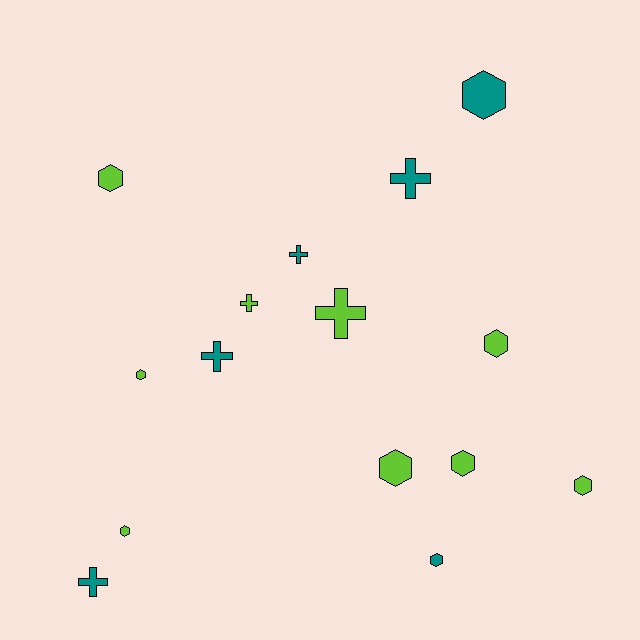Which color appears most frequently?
Lime, with 9 objects.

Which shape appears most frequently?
Hexagon, with 9 objects.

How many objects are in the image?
There are 15 objects.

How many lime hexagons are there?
There are 7 lime hexagons.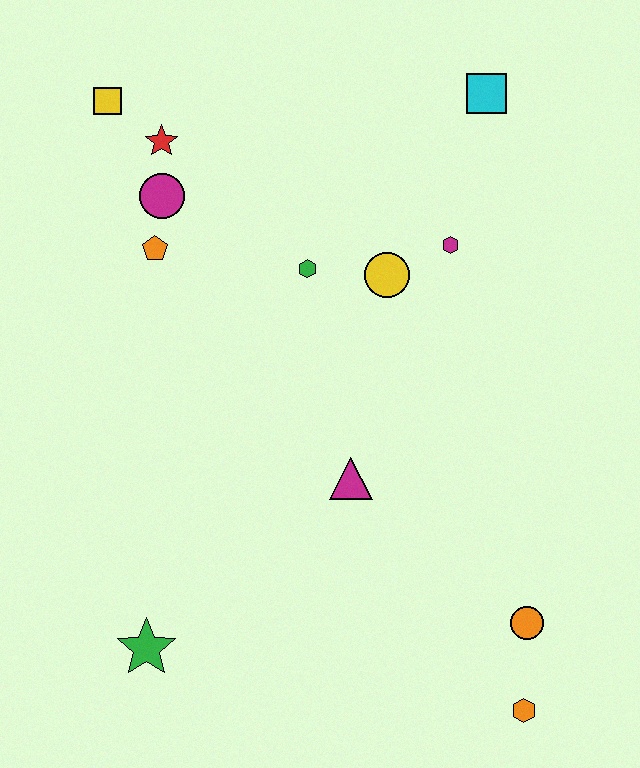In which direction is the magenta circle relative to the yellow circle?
The magenta circle is to the left of the yellow circle.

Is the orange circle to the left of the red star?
No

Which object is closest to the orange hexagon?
The orange circle is closest to the orange hexagon.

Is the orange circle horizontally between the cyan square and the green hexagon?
No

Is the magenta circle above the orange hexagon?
Yes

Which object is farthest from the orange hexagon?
The yellow square is farthest from the orange hexagon.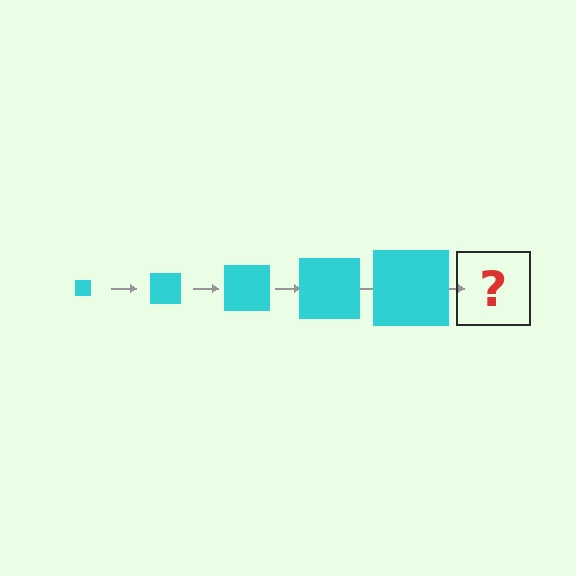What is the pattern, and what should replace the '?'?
The pattern is that the square gets progressively larger each step. The '?' should be a cyan square, larger than the previous one.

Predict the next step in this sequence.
The next step is a cyan square, larger than the previous one.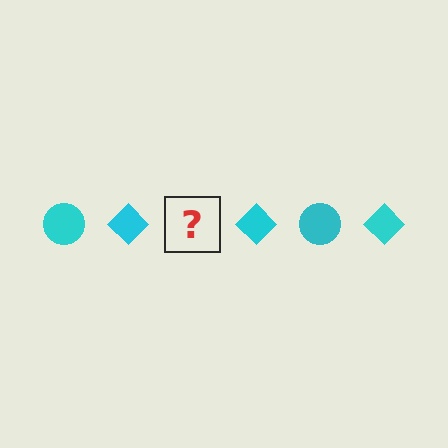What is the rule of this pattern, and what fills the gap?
The rule is that the pattern cycles through circle, diamond shapes in cyan. The gap should be filled with a cyan circle.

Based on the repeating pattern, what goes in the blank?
The blank should be a cyan circle.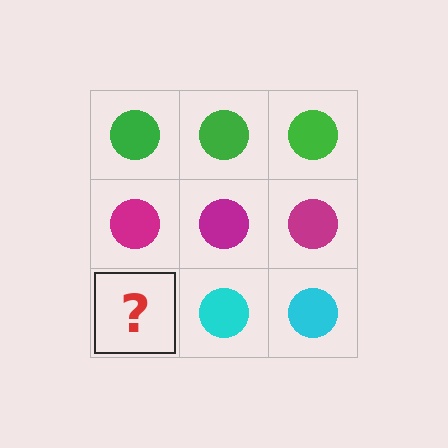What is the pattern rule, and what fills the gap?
The rule is that each row has a consistent color. The gap should be filled with a cyan circle.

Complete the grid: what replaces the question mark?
The question mark should be replaced with a cyan circle.